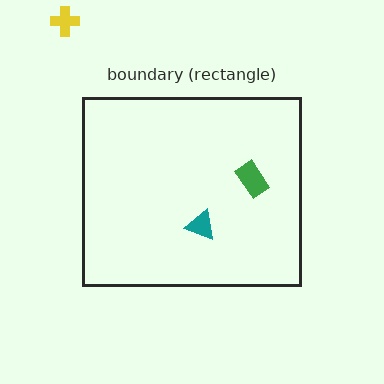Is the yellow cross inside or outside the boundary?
Outside.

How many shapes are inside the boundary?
2 inside, 1 outside.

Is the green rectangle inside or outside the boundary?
Inside.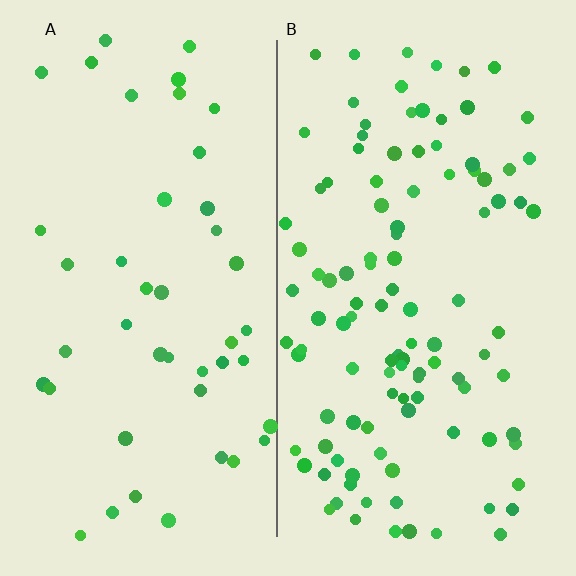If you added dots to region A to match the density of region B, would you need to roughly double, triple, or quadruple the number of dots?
Approximately double.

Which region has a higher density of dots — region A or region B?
B (the right).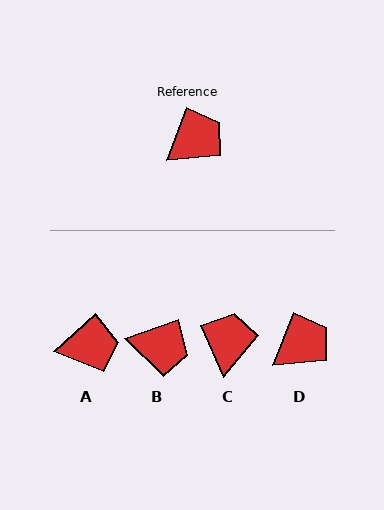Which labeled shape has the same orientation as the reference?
D.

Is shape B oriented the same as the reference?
No, it is off by about 50 degrees.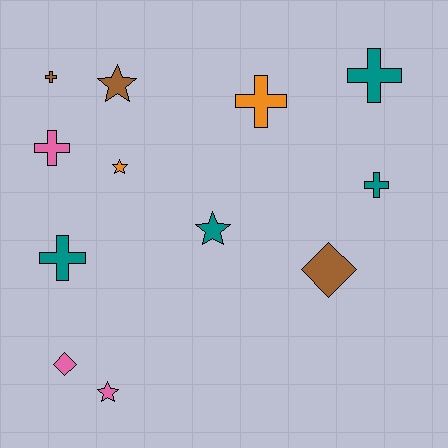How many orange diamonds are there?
There are no orange diamonds.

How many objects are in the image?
There are 12 objects.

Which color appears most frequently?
Teal, with 4 objects.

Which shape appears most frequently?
Cross, with 6 objects.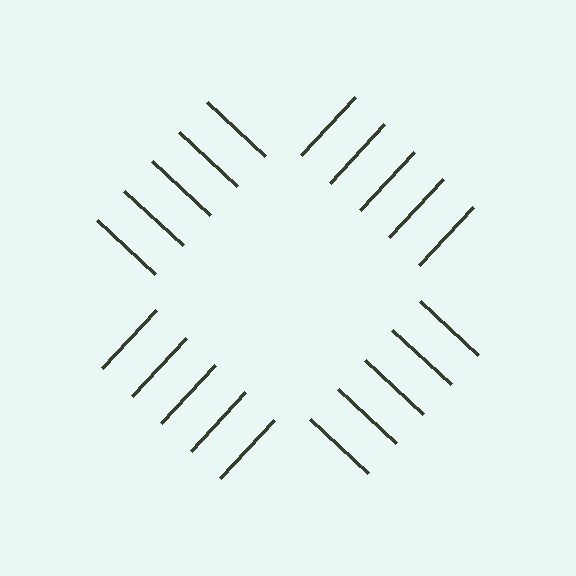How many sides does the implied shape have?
4 sides — the line-ends trace a square.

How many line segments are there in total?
20 — 5 along each of the 4 edges.